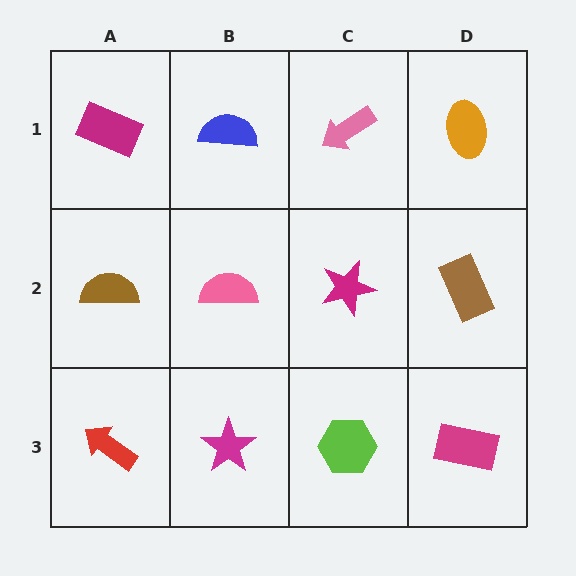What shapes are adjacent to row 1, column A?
A brown semicircle (row 2, column A), a blue semicircle (row 1, column B).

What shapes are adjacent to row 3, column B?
A pink semicircle (row 2, column B), a red arrow (row 3, column A), a lime hexagon (row 3, column C).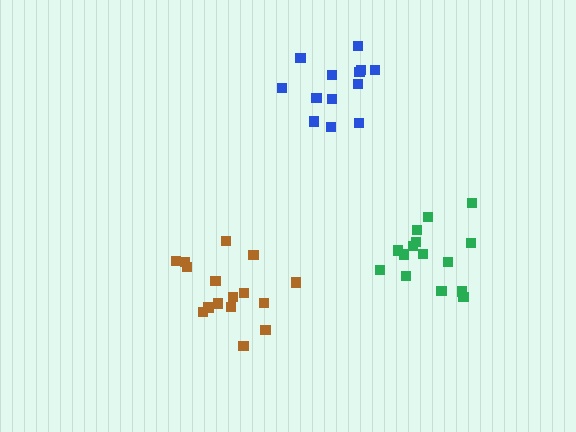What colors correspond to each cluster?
The clusters are colored: blue, brown, green.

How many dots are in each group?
Group 1: 13 dots, Group 2: 16 dots, Group 3: 15 dots (44 total).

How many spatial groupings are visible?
There are 3 spatial groupings.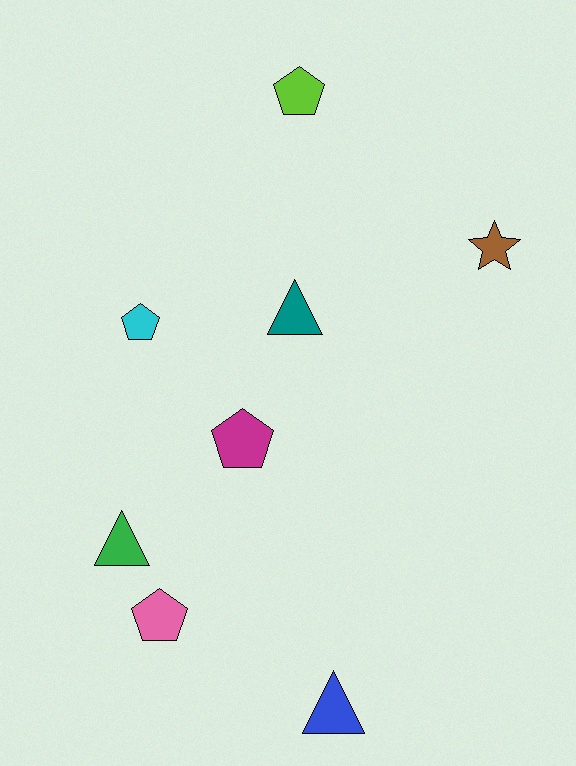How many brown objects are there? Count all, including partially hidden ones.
There is 1 brown object.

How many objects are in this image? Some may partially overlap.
There are 8 objects.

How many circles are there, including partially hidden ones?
There are no circles.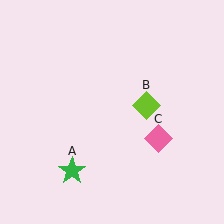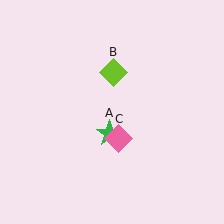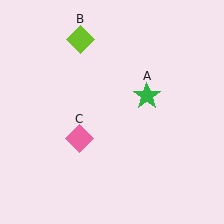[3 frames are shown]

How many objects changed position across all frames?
3 objects changed position: green star (object A), lime diamond (object B), pink diamond (object C).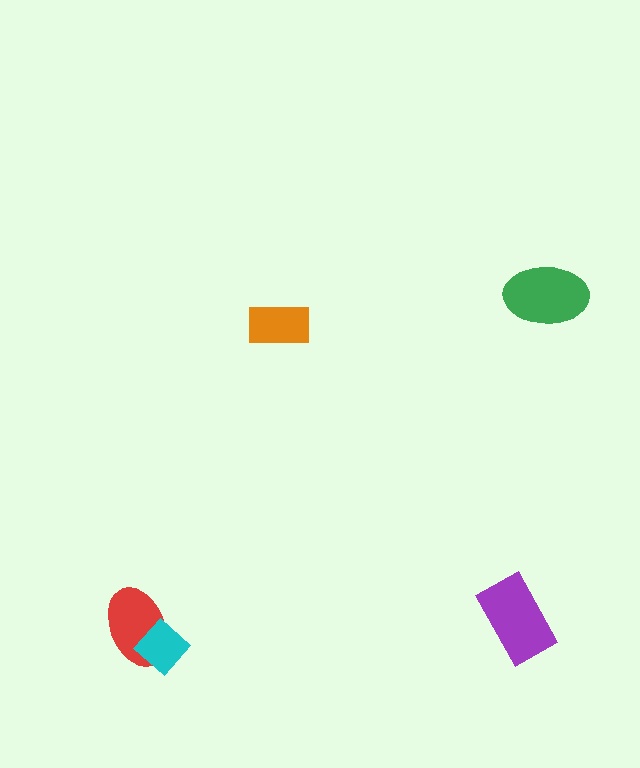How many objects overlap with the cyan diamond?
1 object overlaps with the cyan diamond.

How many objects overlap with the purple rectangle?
0 objects overlap with the purple rectangle.